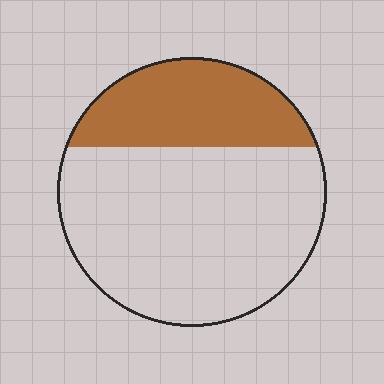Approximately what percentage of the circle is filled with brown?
Approximately 30%.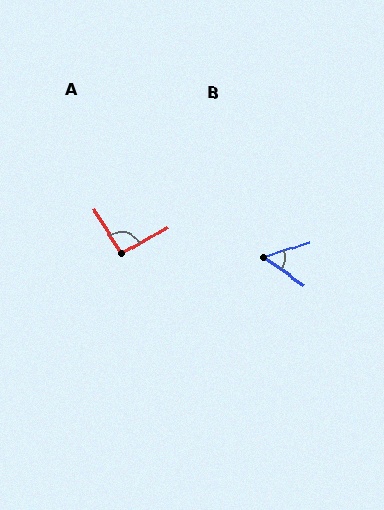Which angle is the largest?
A, at approximately 93 degrees.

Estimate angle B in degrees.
Approximately 52 degrees.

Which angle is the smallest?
B, at approximately 52 degrees.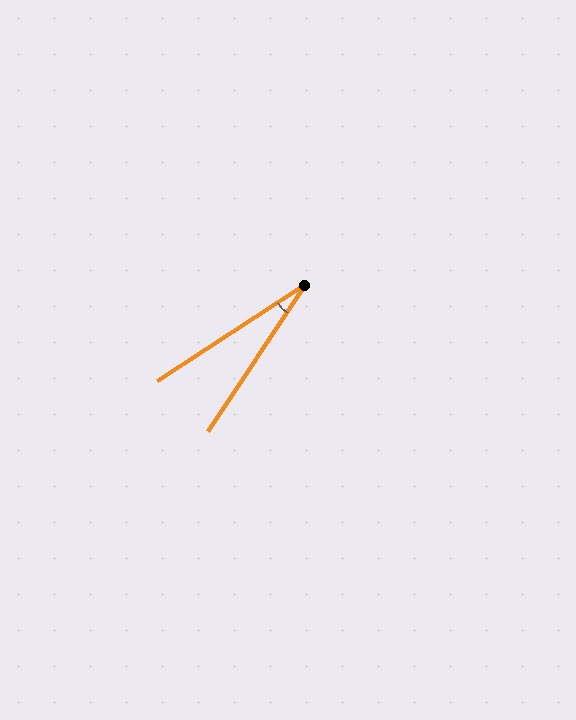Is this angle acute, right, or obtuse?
It is acute.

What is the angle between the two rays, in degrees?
Approximately 23 degrees.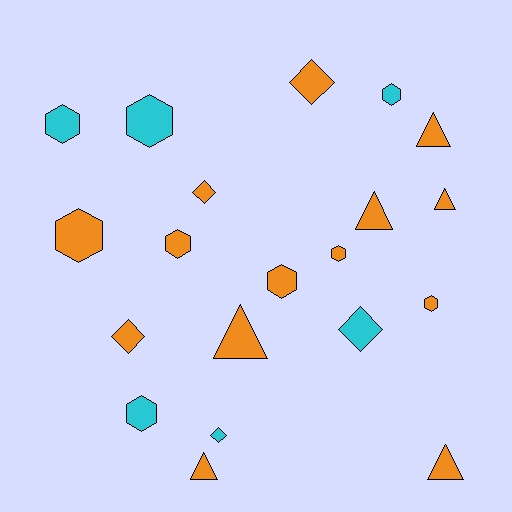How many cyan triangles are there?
There are no cyan triangles.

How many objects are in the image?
There are 20 objects.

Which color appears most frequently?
Orange, with 14 objects.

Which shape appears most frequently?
Hexagon, with 9 objects.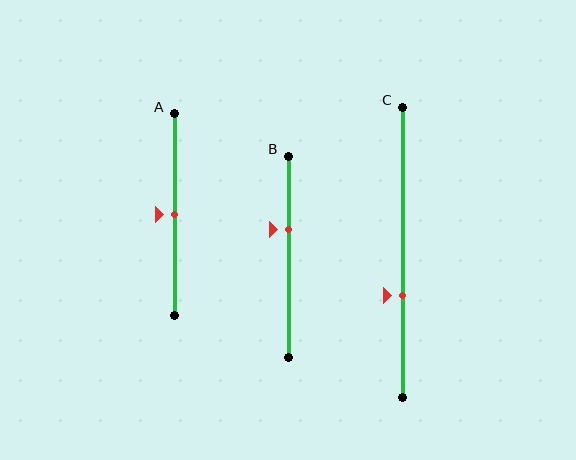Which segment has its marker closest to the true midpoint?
Segment A has its marker closest to the true midpoint.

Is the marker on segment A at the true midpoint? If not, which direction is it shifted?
Yes, the marker on segment A is at the true midpoint.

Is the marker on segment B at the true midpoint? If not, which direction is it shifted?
No, the marker on segment B is shifted upward by about 14% of the segment length.